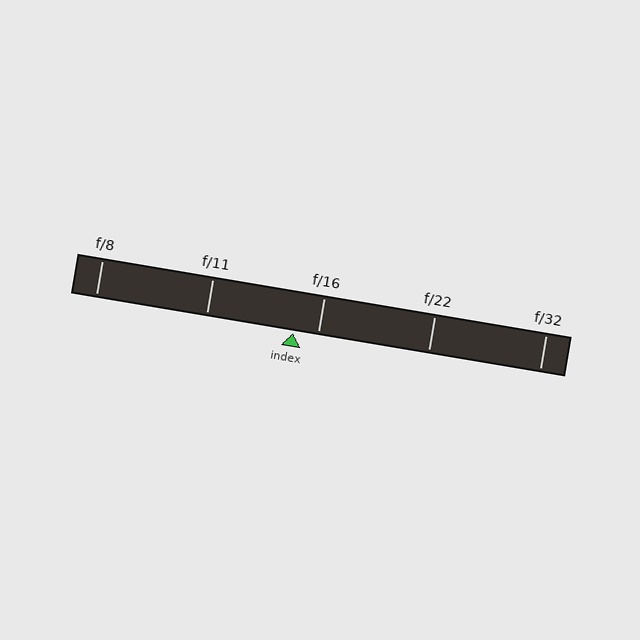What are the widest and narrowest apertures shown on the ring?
The widest aperture shown is f/8 and the narrowest is f/32.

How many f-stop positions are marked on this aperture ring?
There are 5 f-stop positions marked.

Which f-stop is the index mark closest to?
The index mark is closest to f/16.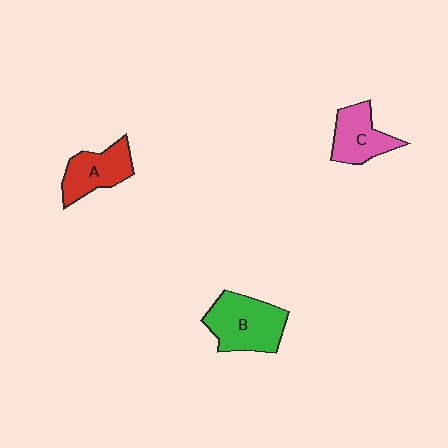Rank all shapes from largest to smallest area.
From largest to smallest: B (green), A (red), C (pink).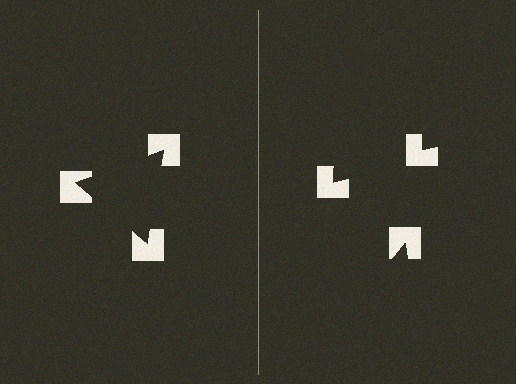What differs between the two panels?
The notched squares are positioned identically on both sides; only the wedge orientations differ. On the left they align to a triangle; on the right they are misaligned.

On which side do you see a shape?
An illusory triangle appears on the left side. On the right side the wedge cuts are rotated, so no coherent shape forms.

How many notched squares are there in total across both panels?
6 — 3 on each side.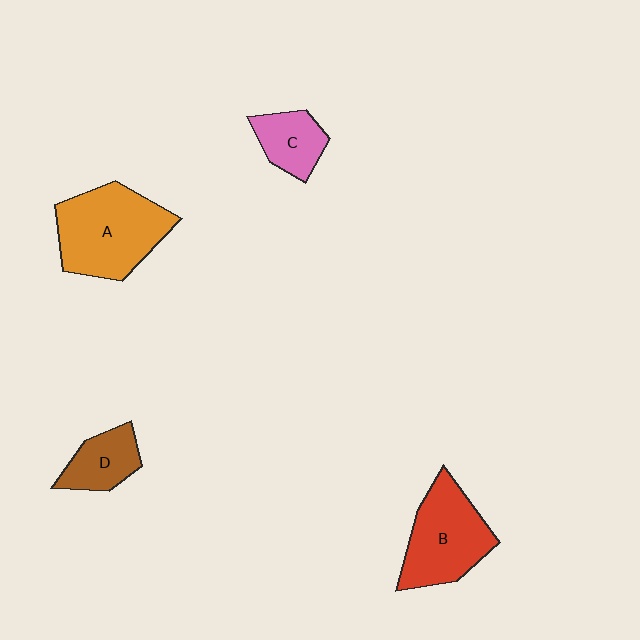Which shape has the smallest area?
Shape C (pink).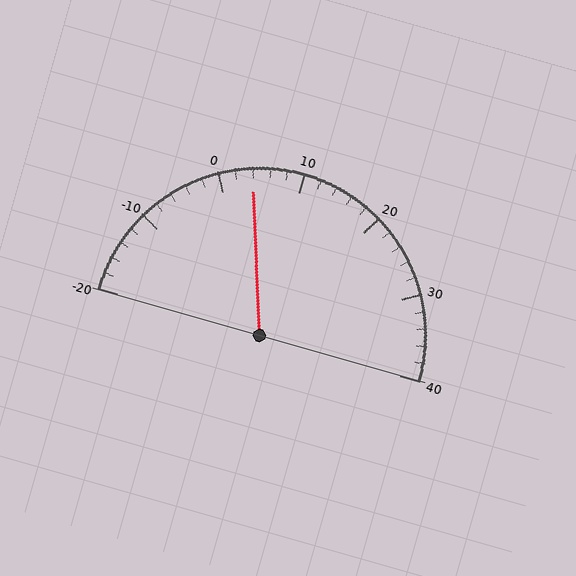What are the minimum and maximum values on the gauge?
The gauge ranges from -20 to 40.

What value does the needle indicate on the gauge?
The needle indicates approximately 4.